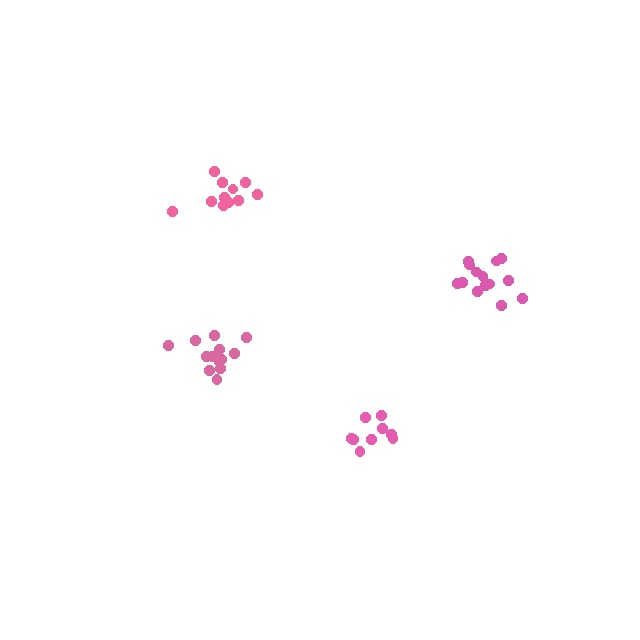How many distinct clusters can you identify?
There are 4 distinct clusters.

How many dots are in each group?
Group 1: 14 dots, Group 2: 13 dots, Group 3: 11 dots, Group 4: 9 dots (47 total).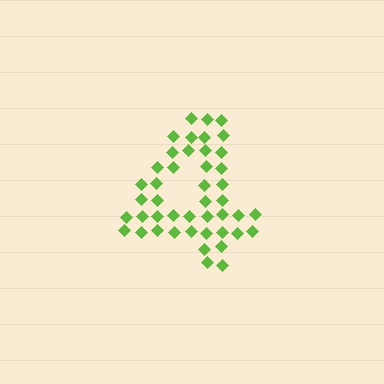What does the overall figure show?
The overall figure shows the digit 4.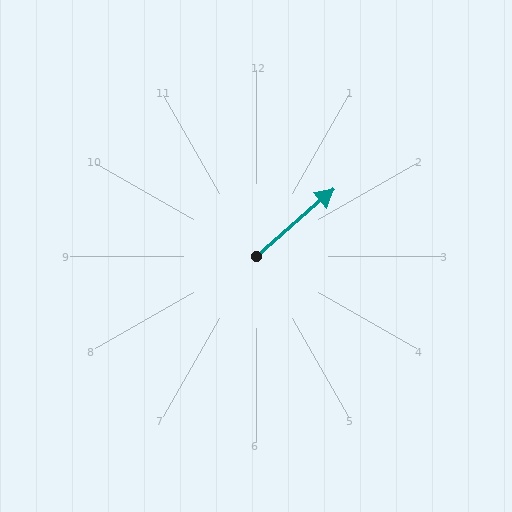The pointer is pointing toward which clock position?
Roughly 2 o'clock.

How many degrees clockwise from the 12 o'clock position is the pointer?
Approximately 49 degrees.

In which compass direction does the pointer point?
Northeast.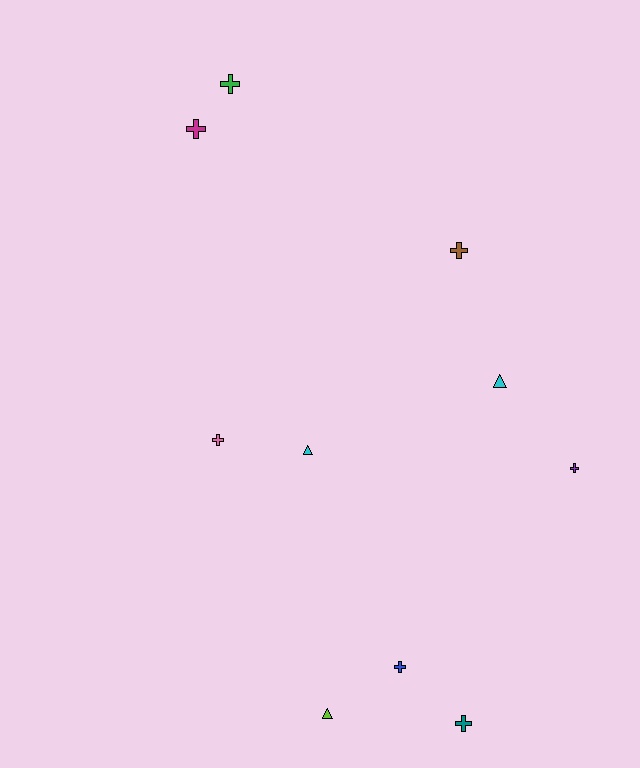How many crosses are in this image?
There are 7 crosses.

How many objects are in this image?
There are 10 objects.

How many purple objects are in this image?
There is 1 purple object.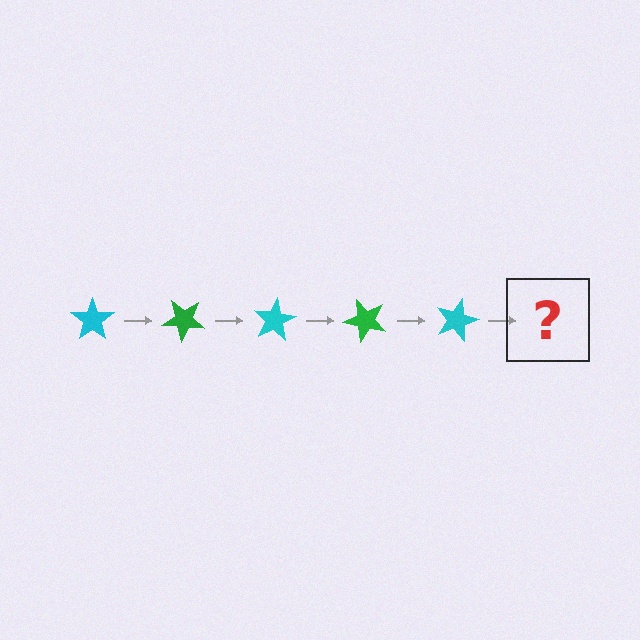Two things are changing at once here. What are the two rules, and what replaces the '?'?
The two rules are that it rotates 40 degrees each step and the color cycles through cyan and green. The '?' should be a green star, rotated 200 degrees from the start.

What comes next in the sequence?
The next element should be a green star, rotated 200 degrees from the start.